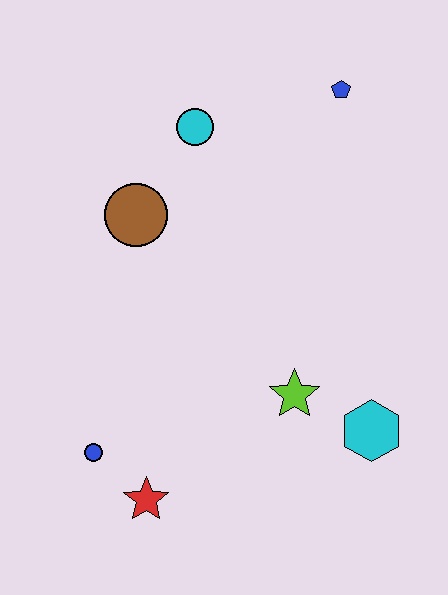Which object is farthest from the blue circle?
The blue pentagon is farthest from the blue circle.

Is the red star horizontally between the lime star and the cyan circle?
No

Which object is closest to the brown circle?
The cyan circle is closest to the brown circle.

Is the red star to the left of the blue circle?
No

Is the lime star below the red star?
No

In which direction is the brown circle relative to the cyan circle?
The brown circle is below the cyan circle.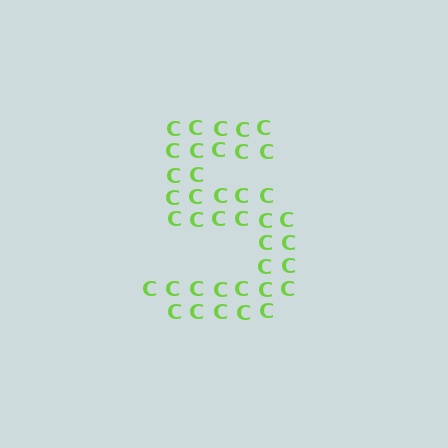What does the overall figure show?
The overall figure shows the digit 5.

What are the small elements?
The small elements are letter C's.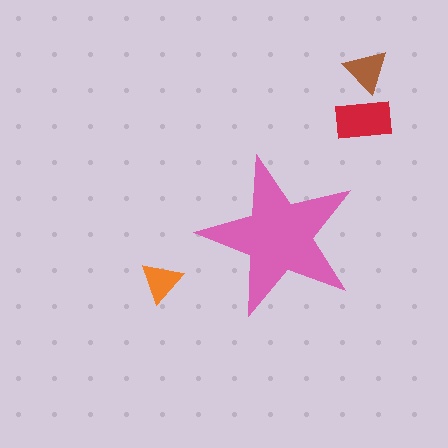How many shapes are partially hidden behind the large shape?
0 shapes are partially hidden.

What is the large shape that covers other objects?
A pink star.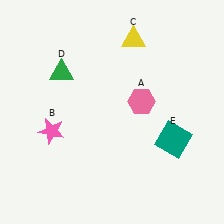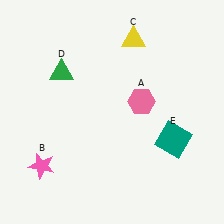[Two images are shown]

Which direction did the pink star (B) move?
The pink star (B) moved down.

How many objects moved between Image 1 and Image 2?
1 object moved between the two images.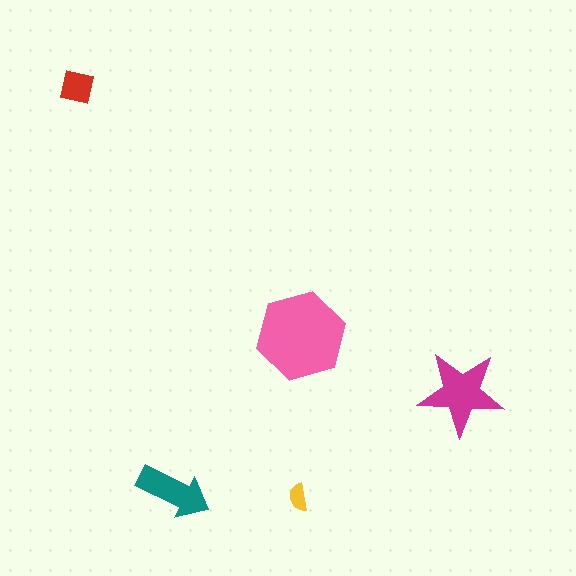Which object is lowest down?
The yellow semicircle is bottommost.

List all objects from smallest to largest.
The yellow semicircle, the red square, the teal arrow, the magenta star, the pink hexagon.